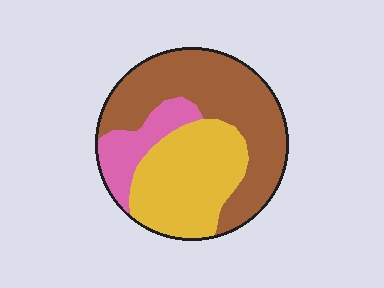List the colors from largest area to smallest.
From largest to smallest: brown, yellow, pink.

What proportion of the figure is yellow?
Yellow takes up between a quarter and a half of the figure.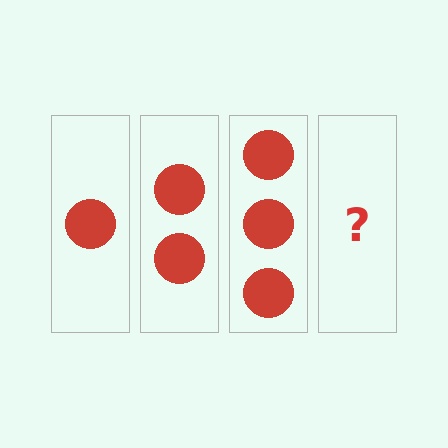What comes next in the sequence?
The next element should be 4 circles.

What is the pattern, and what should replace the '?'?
The pattern is that each step adds one more circle. The '?' should be 4 circles.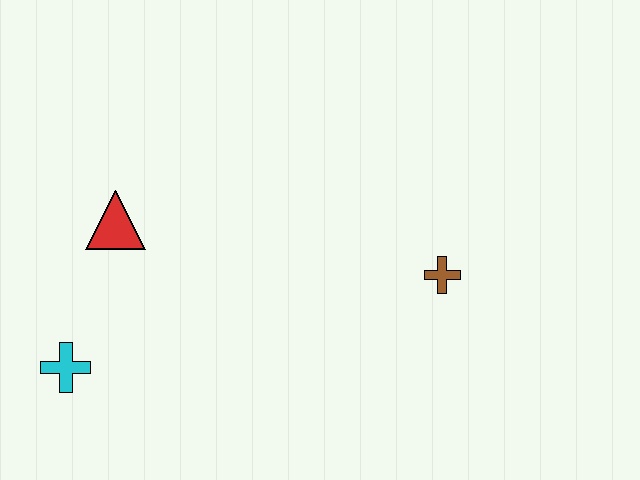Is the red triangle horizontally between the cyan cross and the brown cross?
Yes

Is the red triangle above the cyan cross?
Yes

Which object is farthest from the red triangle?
The brown cross is farthest from the red triangle.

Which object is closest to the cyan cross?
The red triangle is closest to the cyan cross.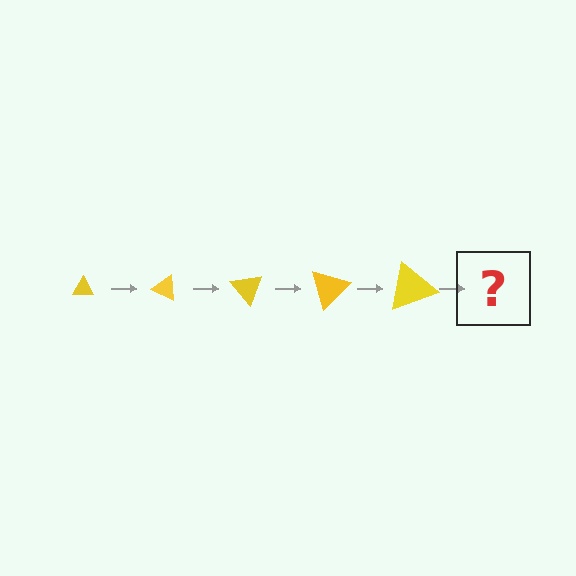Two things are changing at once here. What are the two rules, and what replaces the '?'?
The two rules are that the triangle grows larger each step and it rotates 25 degrees each step. The '?' should be a triangle, larger than the previous one and rotated 125 degrees from the start.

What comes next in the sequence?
The next element should be a triangle, larger than the previous one and rotated 125 degrees from the start.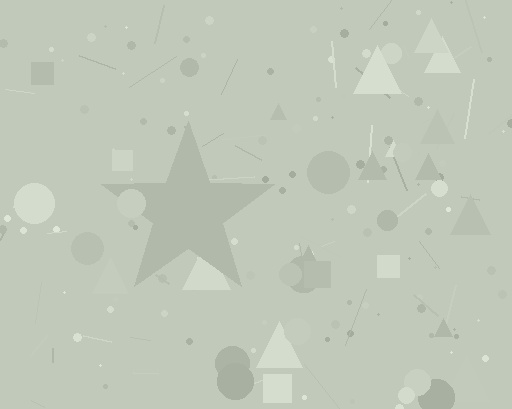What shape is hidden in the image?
A star is hidden in the image.